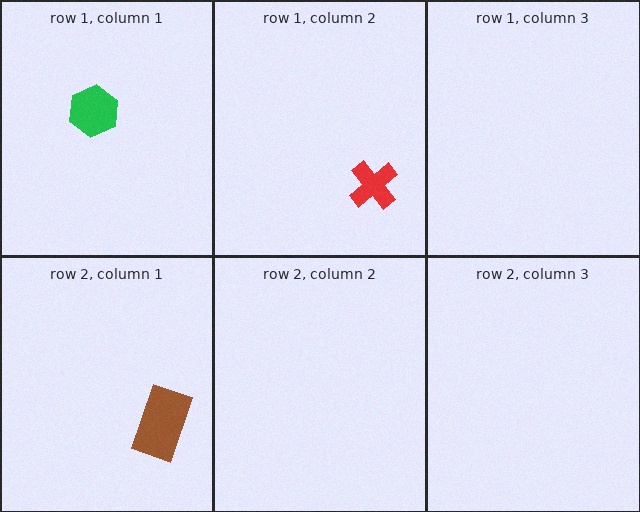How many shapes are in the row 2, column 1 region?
1.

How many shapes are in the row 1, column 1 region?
1.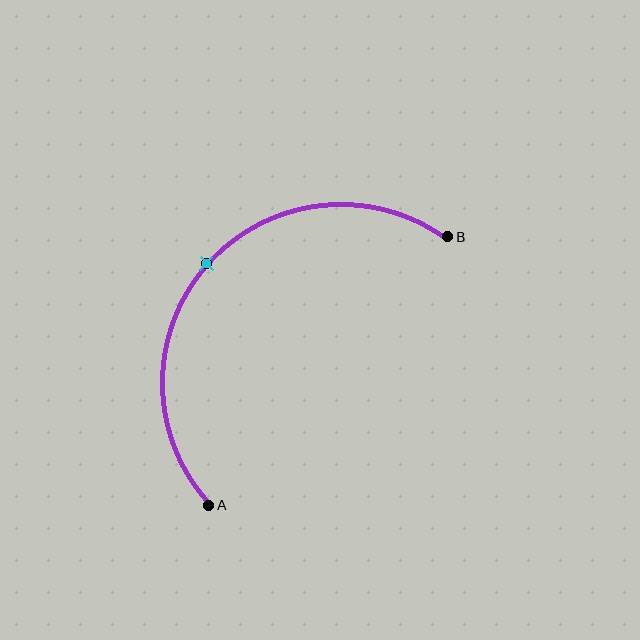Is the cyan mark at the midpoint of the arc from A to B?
Yes. The cyan mark lies on the arc at equal arc-length from both A and B — it is the arc midpoint.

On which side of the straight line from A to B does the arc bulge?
The arc bulges above and to the left of the straight line connecting A and B.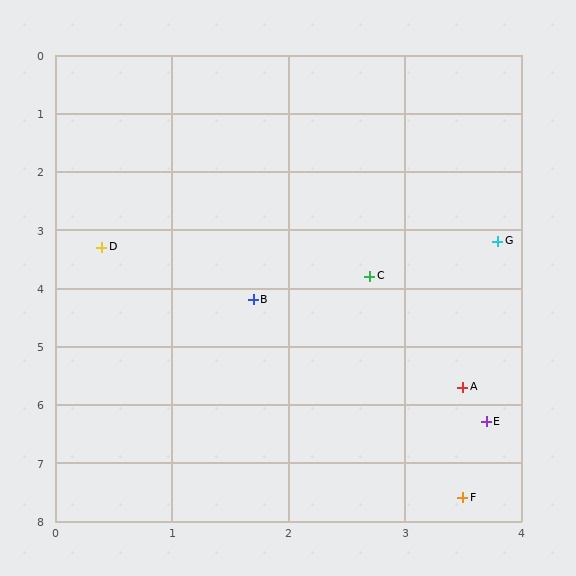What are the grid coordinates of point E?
Point E is at approximately (3.7, 6.3).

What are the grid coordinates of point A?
Point A is at approximately (3.5, 5.7).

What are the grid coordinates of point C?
Point C is at approximately (2.7, 3.8).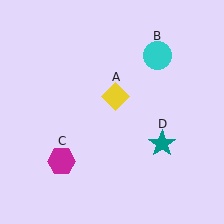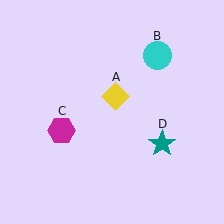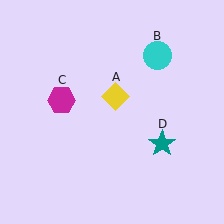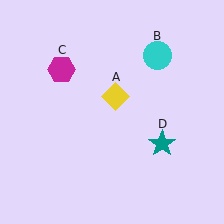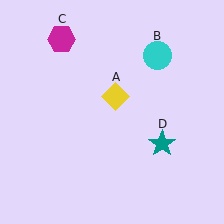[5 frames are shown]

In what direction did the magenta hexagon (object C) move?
The magenta hexagon (object C) moved up.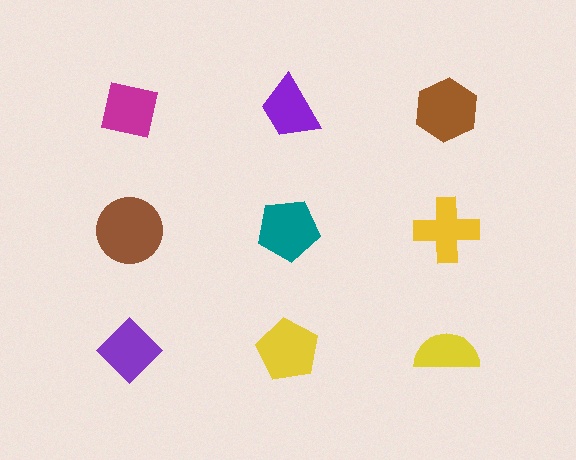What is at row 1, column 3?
A brown hexagon.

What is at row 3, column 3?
A yellow semicircle.